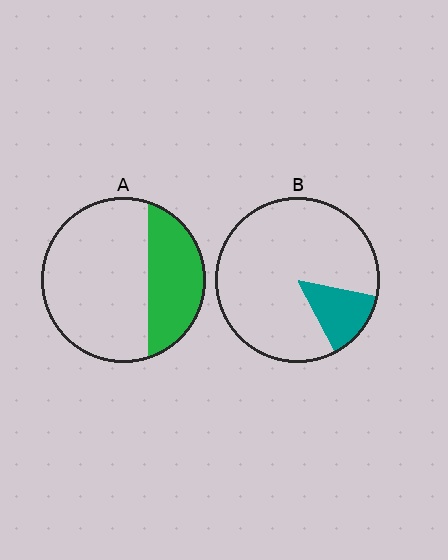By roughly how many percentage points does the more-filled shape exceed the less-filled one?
By roughly 15 percentage points (A over B).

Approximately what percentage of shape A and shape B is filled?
A is approximately 30% and B is approximately 15%.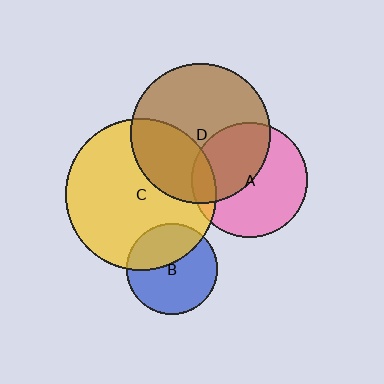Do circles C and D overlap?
Yes.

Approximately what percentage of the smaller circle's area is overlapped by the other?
Approximately 30%.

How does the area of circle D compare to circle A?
Approximately 1.5 times.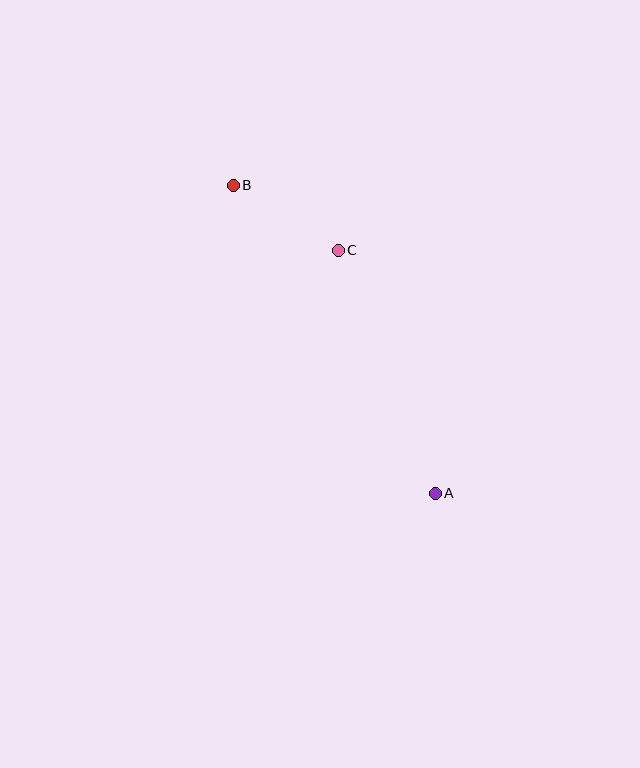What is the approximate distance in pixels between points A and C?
The distance between A and C is approximately 262 pixels.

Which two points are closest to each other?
Points B and C are closest to each other.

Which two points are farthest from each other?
Points A and B are farthest from each other.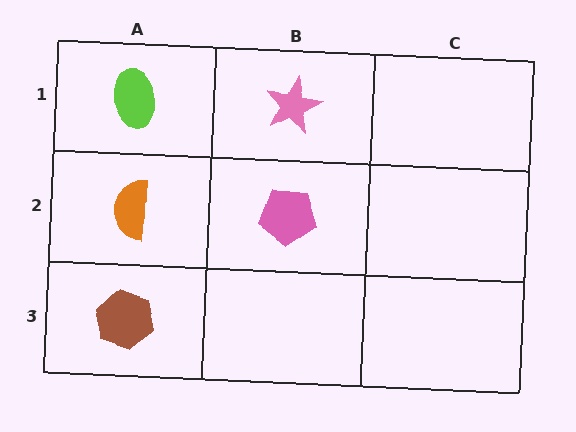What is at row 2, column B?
A pink pentagon.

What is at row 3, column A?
A brown hexagon.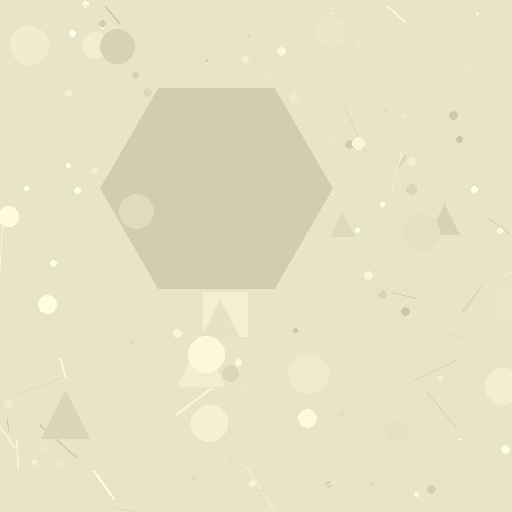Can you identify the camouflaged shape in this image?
The camouflaged shape is a hexagon.